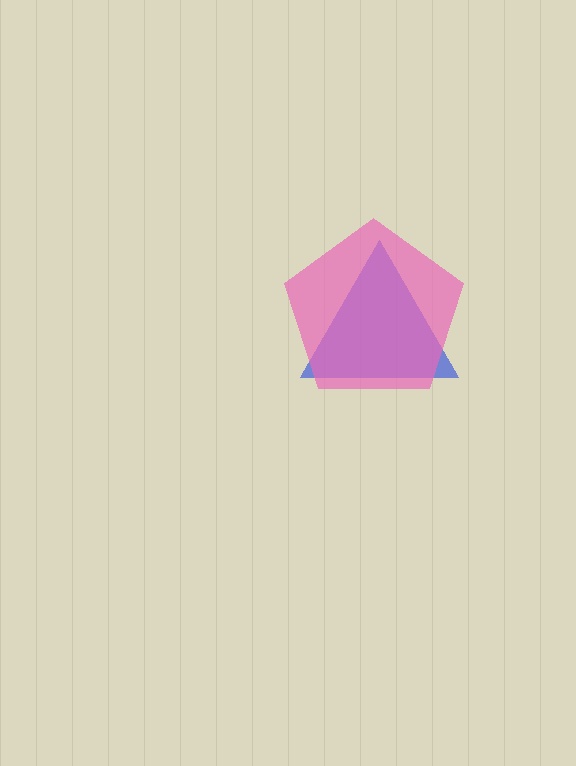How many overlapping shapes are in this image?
There are 2 overlapping shapes in the image.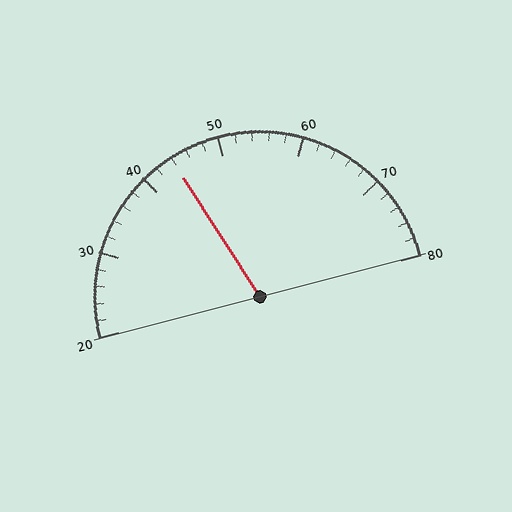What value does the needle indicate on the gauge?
The needle indicates approximately 44.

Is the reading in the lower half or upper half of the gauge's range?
The reading is in the lower half of the range (20 to 80).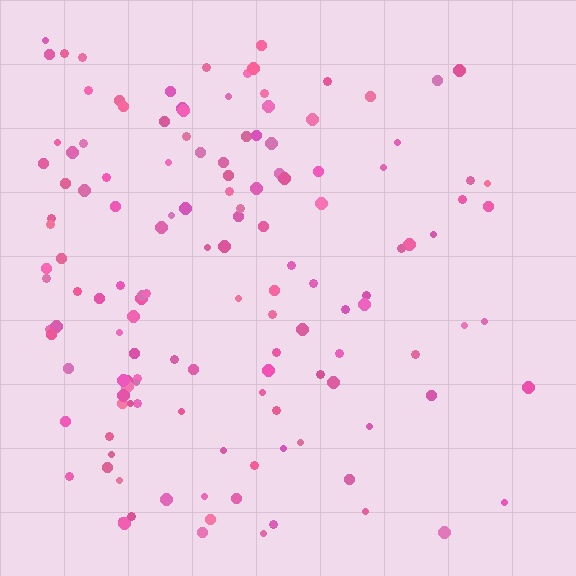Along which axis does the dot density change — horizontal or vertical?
Horizontal.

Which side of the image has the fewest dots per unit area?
The right.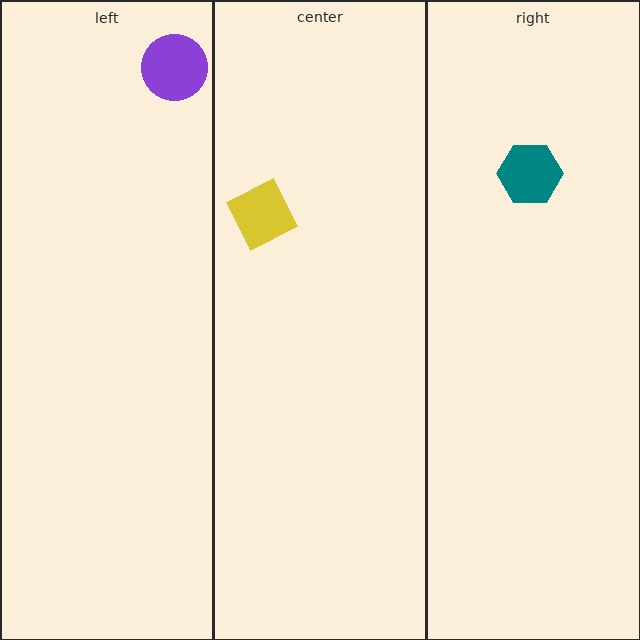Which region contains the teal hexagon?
The right region.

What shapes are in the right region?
The teal hexagon.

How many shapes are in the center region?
1.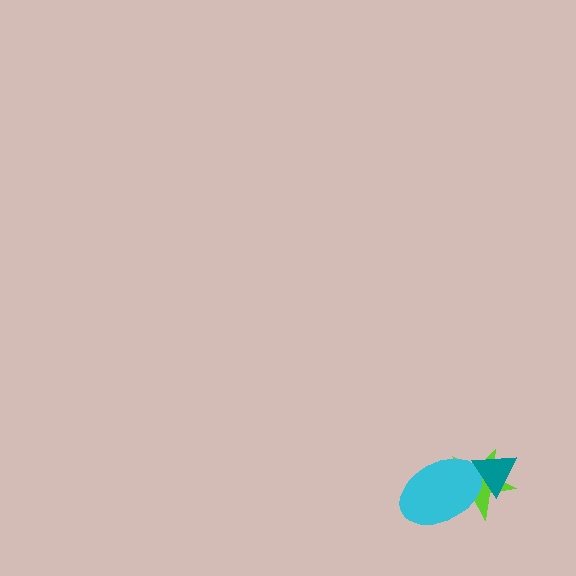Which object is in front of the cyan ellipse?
The teal triangle is in front of the cyan ellipse.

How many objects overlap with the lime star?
2 objects overlap with the lime star.